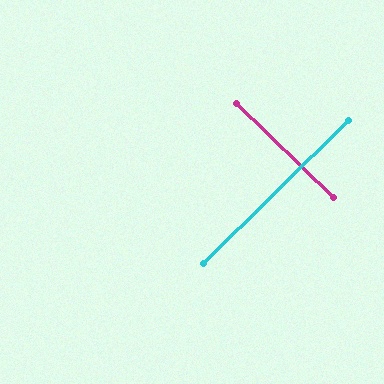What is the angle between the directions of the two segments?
Approximately 89 degrees.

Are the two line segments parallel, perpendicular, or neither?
Perpendicular — they meet at approximately 89°.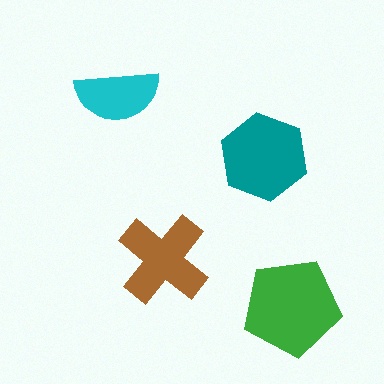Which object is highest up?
The cyan semicircle is topmost.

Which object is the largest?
The green pentagon.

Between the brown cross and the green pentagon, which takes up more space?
The green pentagon.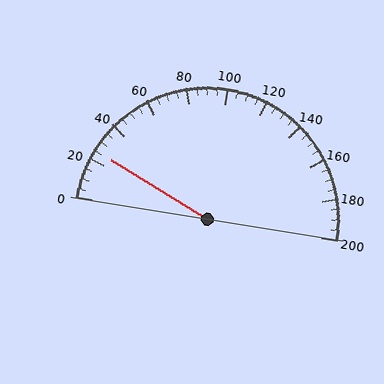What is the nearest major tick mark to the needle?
The nearest major tick mark is 20.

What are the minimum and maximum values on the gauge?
The gauge ranges from 0 to 200.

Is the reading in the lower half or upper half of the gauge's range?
The reading is in the lower half of the range (0 to 200).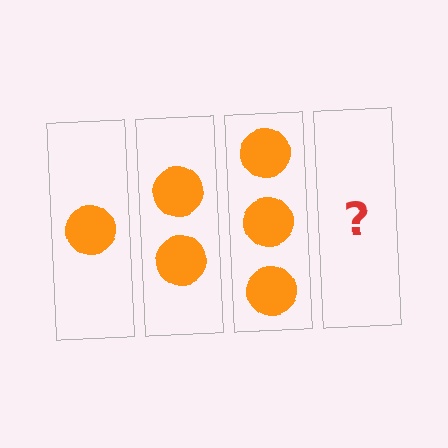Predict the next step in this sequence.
The next step is 4 circles.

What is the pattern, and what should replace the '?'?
The pattern is that each step adds one more circle. The '?' should be 4 circles.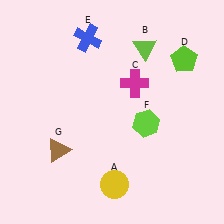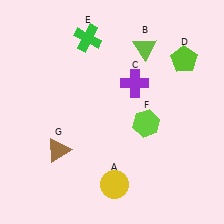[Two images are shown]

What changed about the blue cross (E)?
In Image 1, E is blue. In Image 2, it changed to green.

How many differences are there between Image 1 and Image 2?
There are 2 differences between the two images.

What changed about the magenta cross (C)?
In Image 1, C is magenta. In Image 2, it changed to purple.